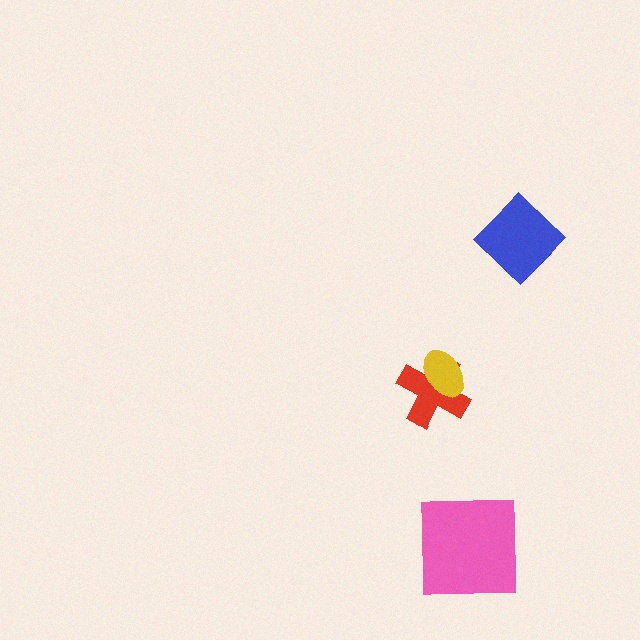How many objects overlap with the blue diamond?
0 objects overlap with the blue diamond.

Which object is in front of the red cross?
The yellow ellipse is in front of the red cross.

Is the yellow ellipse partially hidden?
No, no other shape covers it.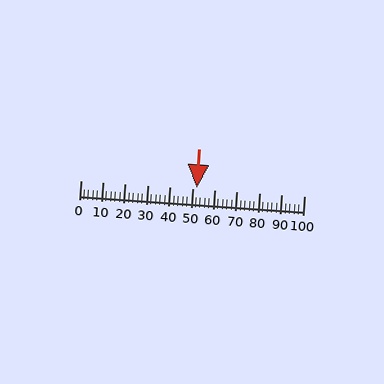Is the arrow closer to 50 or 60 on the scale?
The arrow is closer to 50.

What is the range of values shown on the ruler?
The ruler shows values from 0 to 100.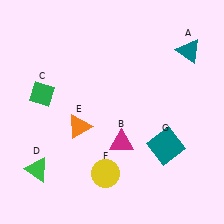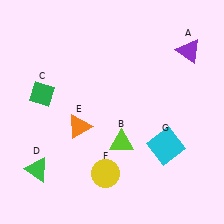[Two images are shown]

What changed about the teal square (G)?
In Image 1, G is teal. In Image 2, it changed to cyan.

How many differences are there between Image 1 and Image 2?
There are 3 differences between the two images.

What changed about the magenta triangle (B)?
In Image 1, B is magenta. In Image 2, it changed to lime.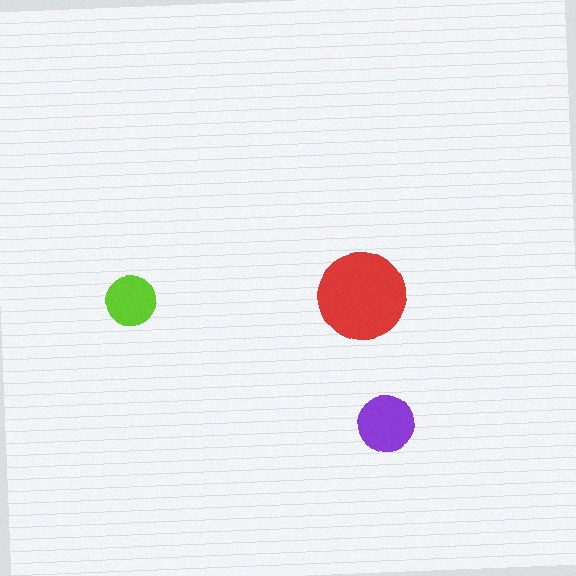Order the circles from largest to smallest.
the red one, the purple one, the lime one.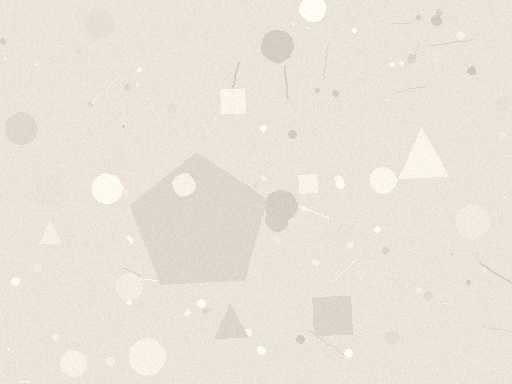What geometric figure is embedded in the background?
A pentagon is embedded in the background.